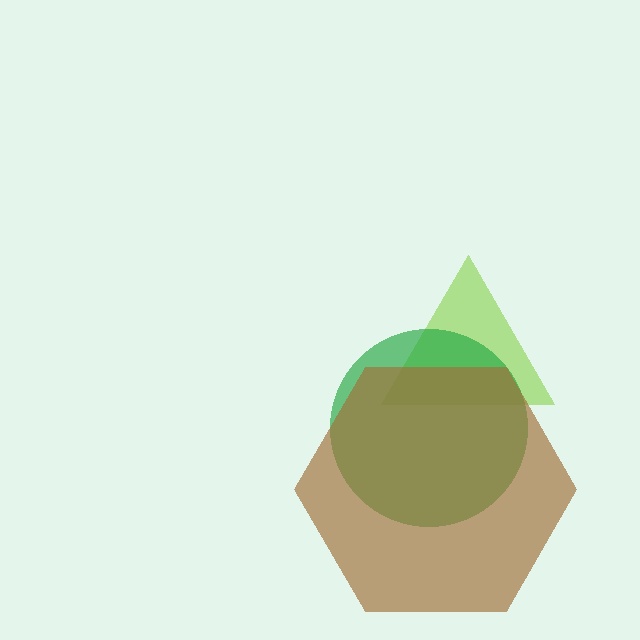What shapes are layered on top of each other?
The layered shapes are: a lime triangle, a green circle, a brown hexagon.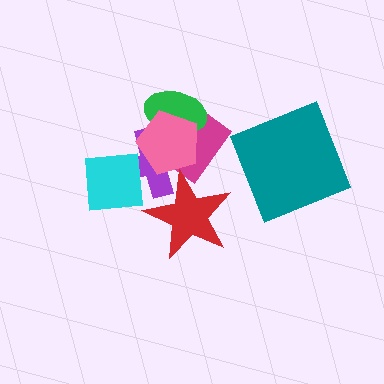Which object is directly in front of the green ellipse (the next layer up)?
The purple cross is directly in front of the green ellipse.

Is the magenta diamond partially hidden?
Yes, it is partially covered by another shape.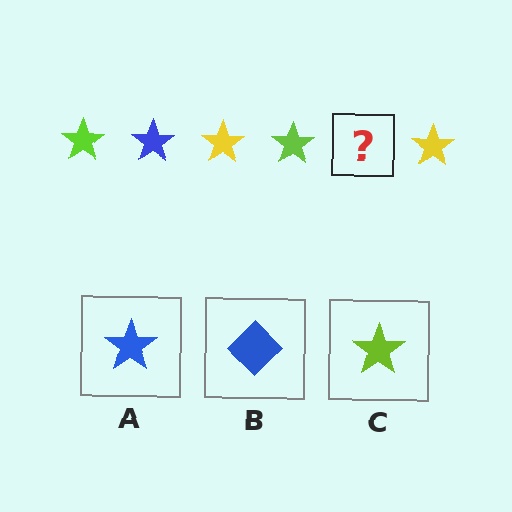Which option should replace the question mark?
Option A.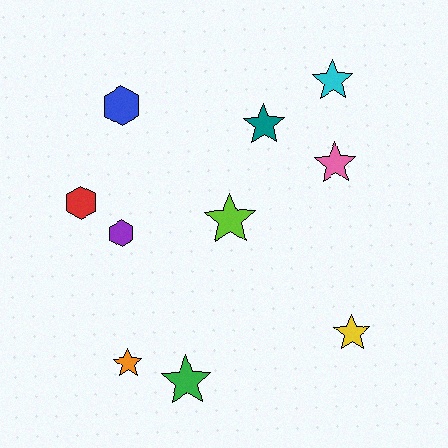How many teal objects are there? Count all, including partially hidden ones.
There is 1 teal object.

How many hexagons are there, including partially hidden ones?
There are 3 hexagons.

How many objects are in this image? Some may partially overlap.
There are 10 objects.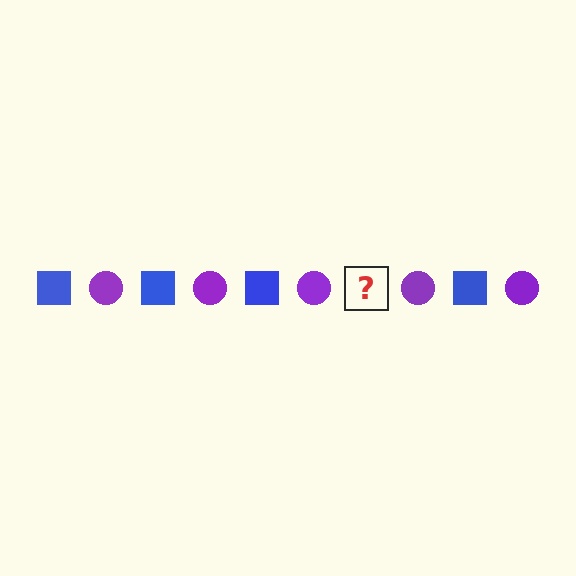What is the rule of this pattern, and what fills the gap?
The rule is that the pattern alternates between blue square and purple circle. The gap should be filled with a blue square.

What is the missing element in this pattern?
The missing element is a blue square.